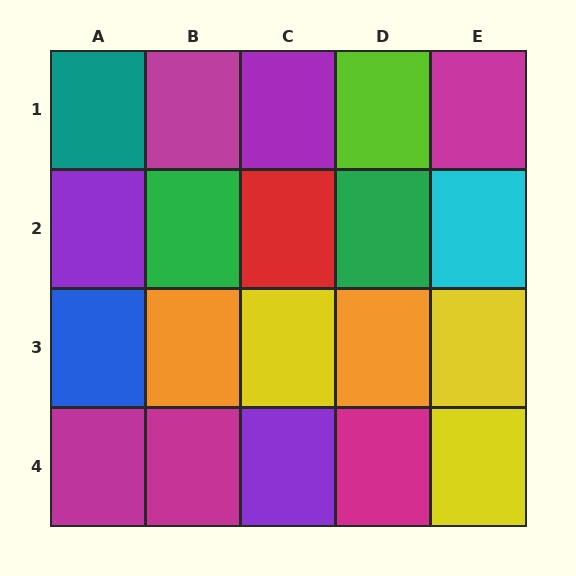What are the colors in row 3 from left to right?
Blue, orange, yellow, orange, yellow.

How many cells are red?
1 cell is red.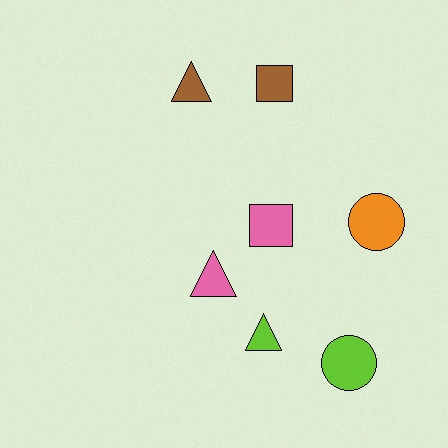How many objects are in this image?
There are 7 objects.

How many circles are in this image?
There are 2 circles.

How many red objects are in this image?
There are no red objects.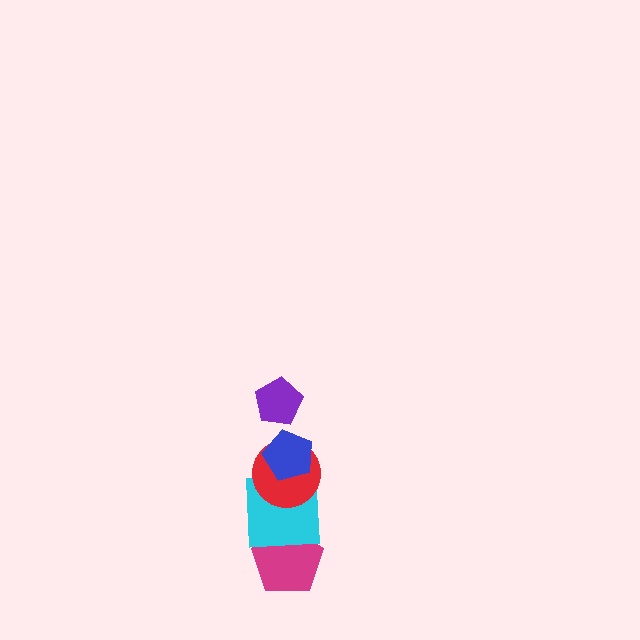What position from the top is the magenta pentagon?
The magenta pentagon is 5th from the top.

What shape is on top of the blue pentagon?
The purple pentagon is on top of the blue pentagon.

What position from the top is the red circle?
The red circle is 3rd from the top.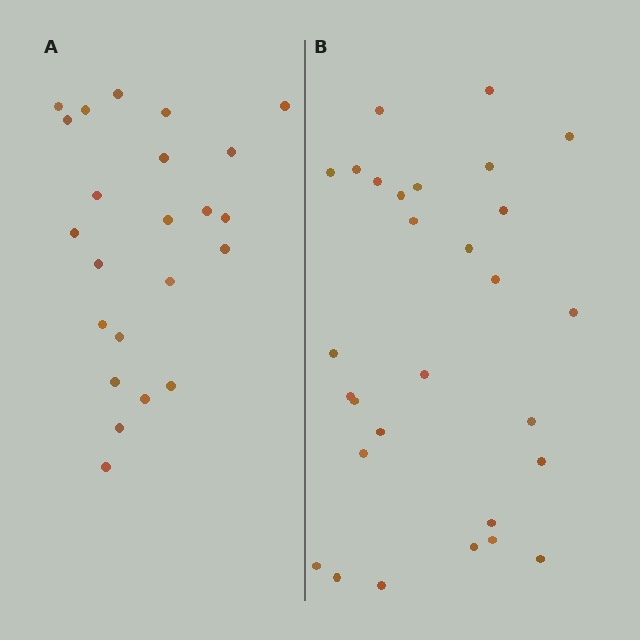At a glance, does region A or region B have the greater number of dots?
Region B (the right region) has more dots.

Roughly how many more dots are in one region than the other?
Region B has about 6 more dots than region A.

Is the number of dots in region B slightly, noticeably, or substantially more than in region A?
Region B has noticeably more, but not dramatically so. The ratio is roughly 1.3 to 1.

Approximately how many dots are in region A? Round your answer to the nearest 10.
About 20 dots. (The exact count is 23, which rounds to 20.)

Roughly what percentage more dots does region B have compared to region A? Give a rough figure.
About 25% more.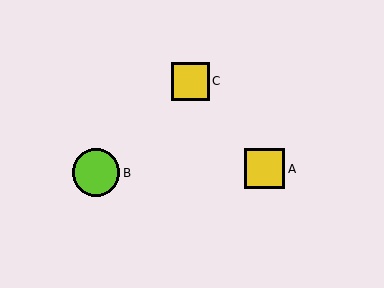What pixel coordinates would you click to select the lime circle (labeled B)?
Click at (96, 173) to select the lime circle B.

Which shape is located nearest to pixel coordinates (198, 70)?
The yellow square (labeled C) at (191, 81) is nearest to that location.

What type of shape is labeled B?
Shape B is a lime circle.